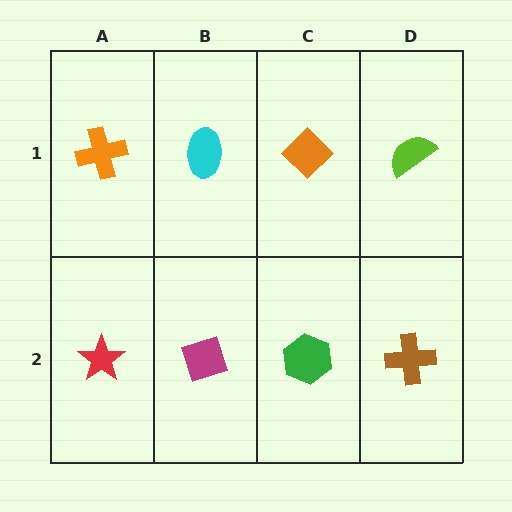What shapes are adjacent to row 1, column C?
A green hexagon (row 2, column C), a cyan ellipse (row 1, column B), a lime semicircle (row 1, column D).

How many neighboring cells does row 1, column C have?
3.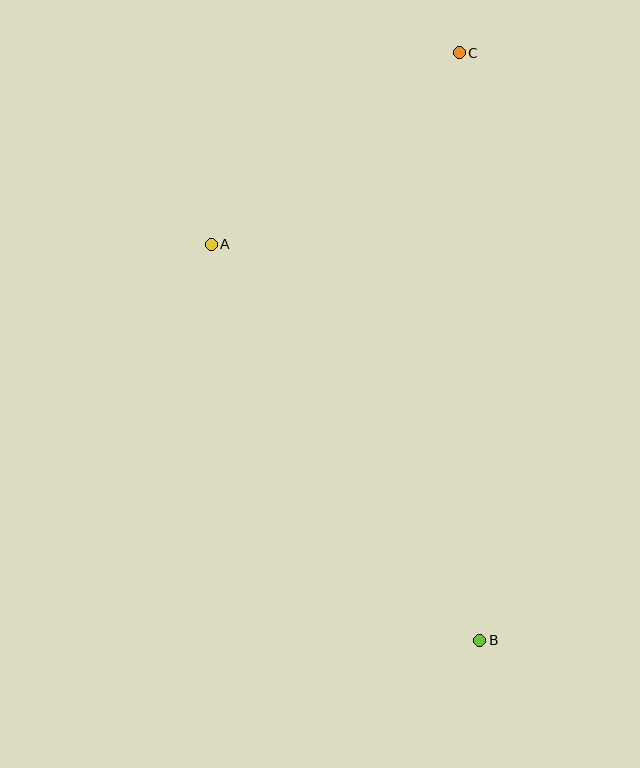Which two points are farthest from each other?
Points B and C are farthest from each other.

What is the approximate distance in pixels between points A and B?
The distance between A and B is approximately 479 pixels.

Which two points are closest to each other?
Points A and C are closest to each other.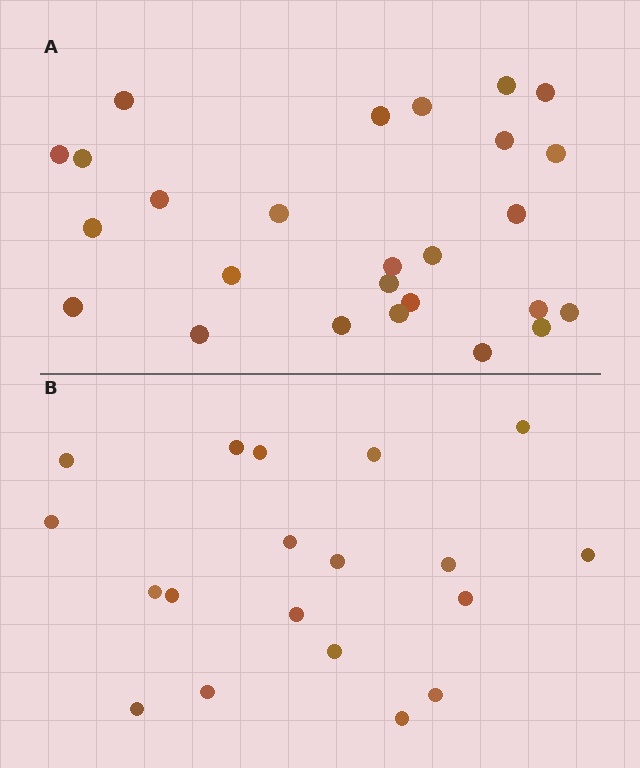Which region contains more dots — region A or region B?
Region A (the top region) has more dots.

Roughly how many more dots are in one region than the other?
Region A has roughly 8 or so more dots than region B.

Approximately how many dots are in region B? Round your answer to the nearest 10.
About 20 dots. (The exact count is 19, which rounds to 20.)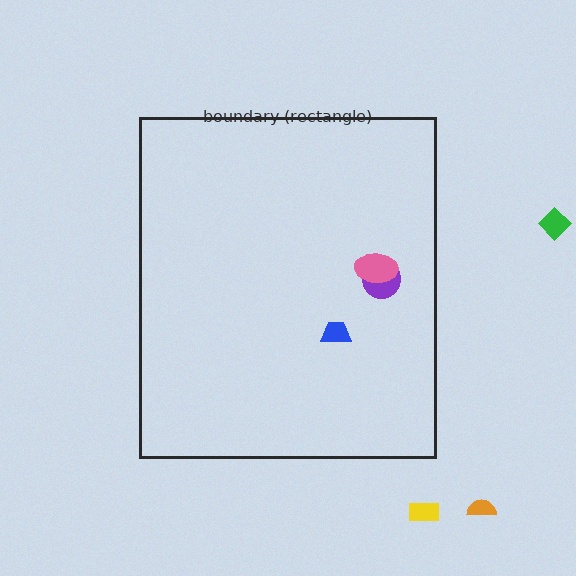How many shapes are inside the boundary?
3 inside, 3 outside.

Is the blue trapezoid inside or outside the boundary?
Inside.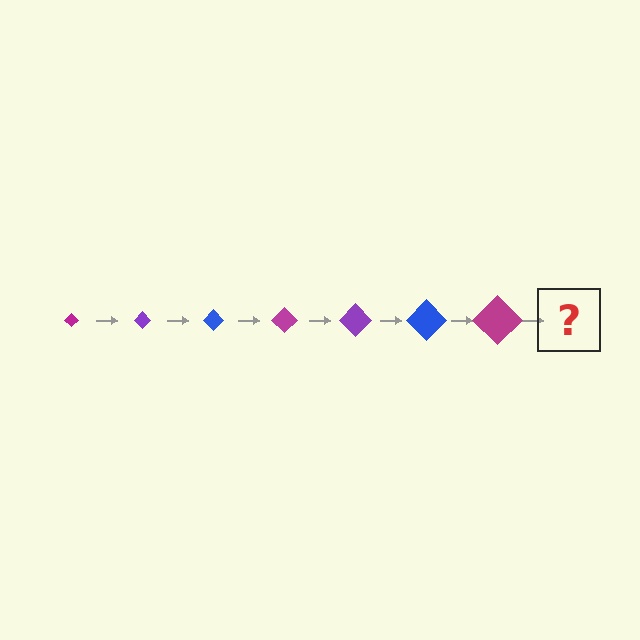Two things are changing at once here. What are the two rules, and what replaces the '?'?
The two rules are that the diamond grows larger each step and the color cycles through magenta, purple, and blue. The '?' should be a purple diamond, larger than the previous one.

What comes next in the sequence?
The next element should be a purple diamond, larger than the previous one.